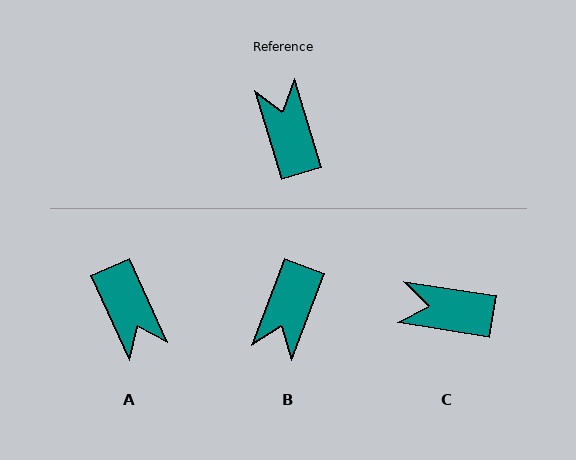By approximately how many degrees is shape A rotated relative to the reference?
Approximately 172 degrees clockwise.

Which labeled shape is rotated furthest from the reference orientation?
A, about 172 degrees away.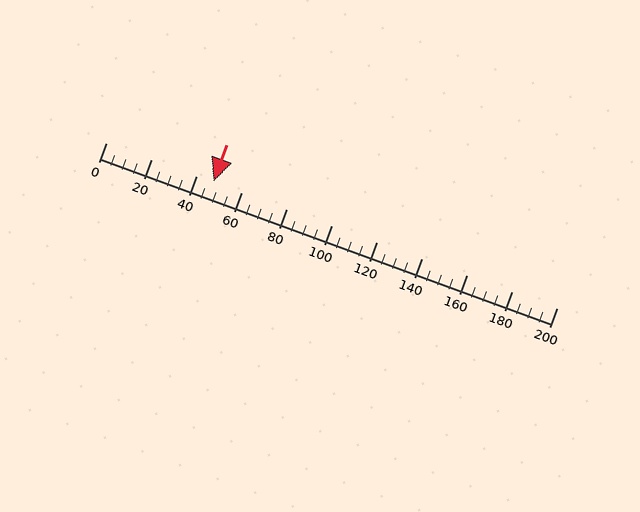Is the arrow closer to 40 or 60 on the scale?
The arrow is closer to 40.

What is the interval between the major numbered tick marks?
The major tick marks are spaced 20 units apart.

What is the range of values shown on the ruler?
The ruler shows values from 0 to 200.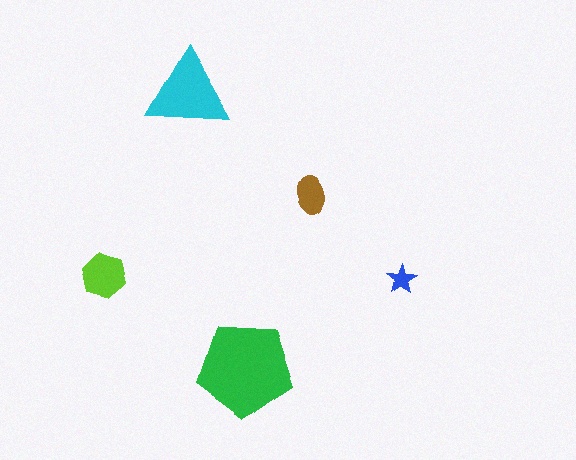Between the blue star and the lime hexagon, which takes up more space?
The lime hexagon.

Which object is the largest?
The green pentagon.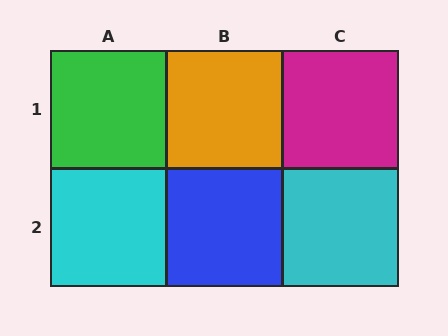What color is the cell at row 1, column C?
Magenta.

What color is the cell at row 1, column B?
Orange.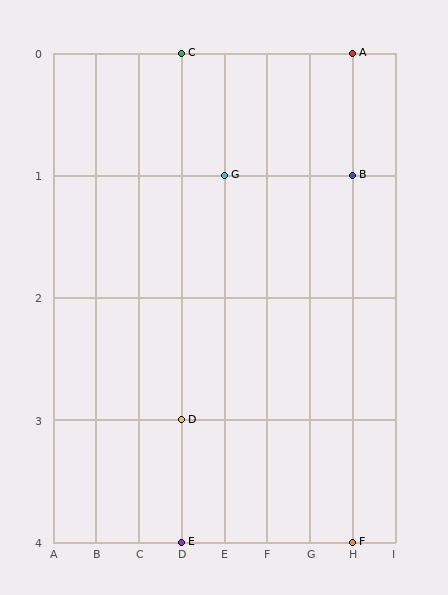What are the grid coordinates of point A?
Point A is at grid coordinates (H, 0).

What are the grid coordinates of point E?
Point E is at grid coordinates (D, 4).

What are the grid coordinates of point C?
Point C is at grid coordinates (D, 0).